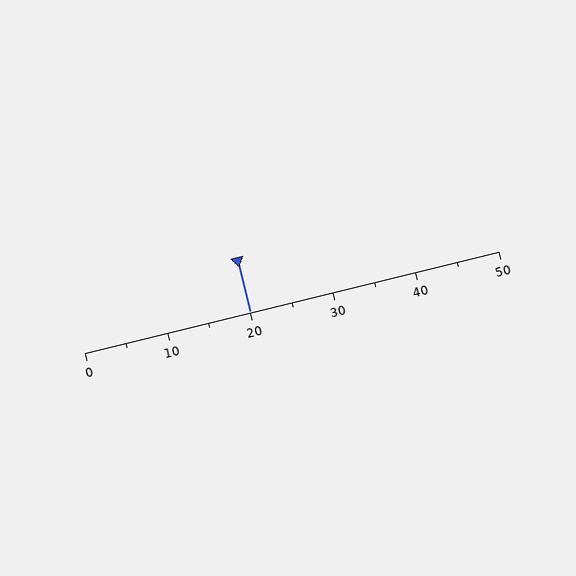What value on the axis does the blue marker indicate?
The marker indicates approximately 20.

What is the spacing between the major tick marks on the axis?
The major ticks are spaced 10 apart.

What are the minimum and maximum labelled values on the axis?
The axis runs from 0 to 50.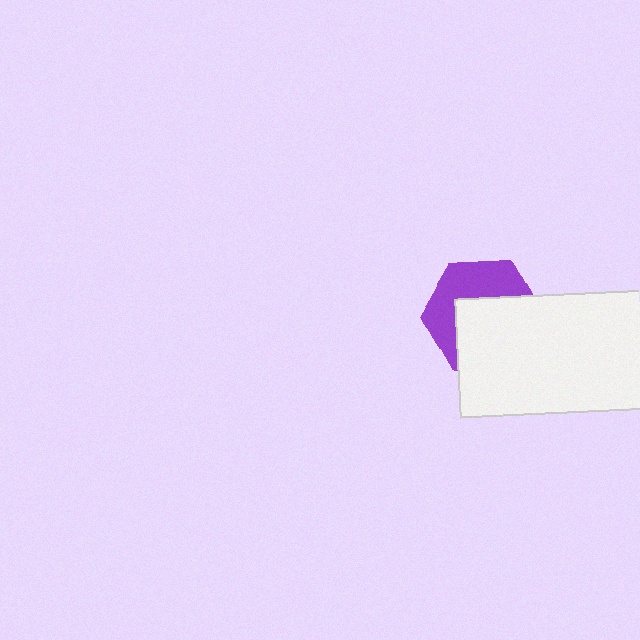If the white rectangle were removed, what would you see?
You would see the complete purple hexagon.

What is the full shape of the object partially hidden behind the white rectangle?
The partially hidden object is a purple hexagon.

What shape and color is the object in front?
The object in front is a white rectangle.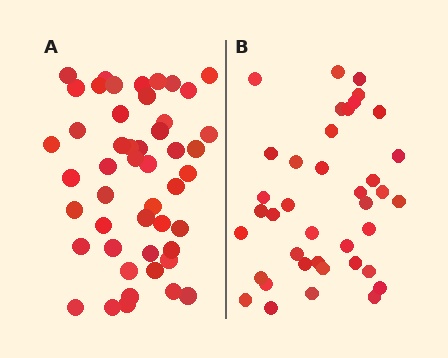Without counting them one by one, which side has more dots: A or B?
Region A (the left region) has more dots.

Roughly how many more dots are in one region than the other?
Region A has roughly 8 or so more dots than region B.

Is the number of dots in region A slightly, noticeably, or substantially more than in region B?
Region A has only slightly more — the two regions are fairly close. The ratio is roughly 1.2 to 1.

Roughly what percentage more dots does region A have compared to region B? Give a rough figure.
About 25% more.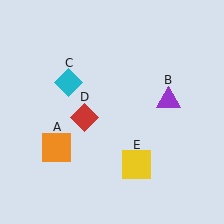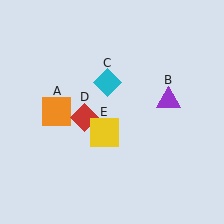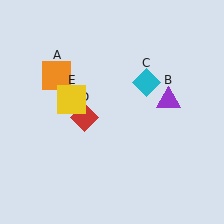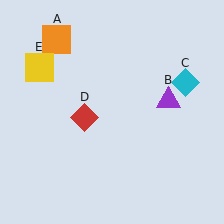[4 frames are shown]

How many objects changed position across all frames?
3 objects changed position: orange square (object A), cyan diamond (object C), yellow square (object E).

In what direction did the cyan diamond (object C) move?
The cyan diamond (object C) moved right.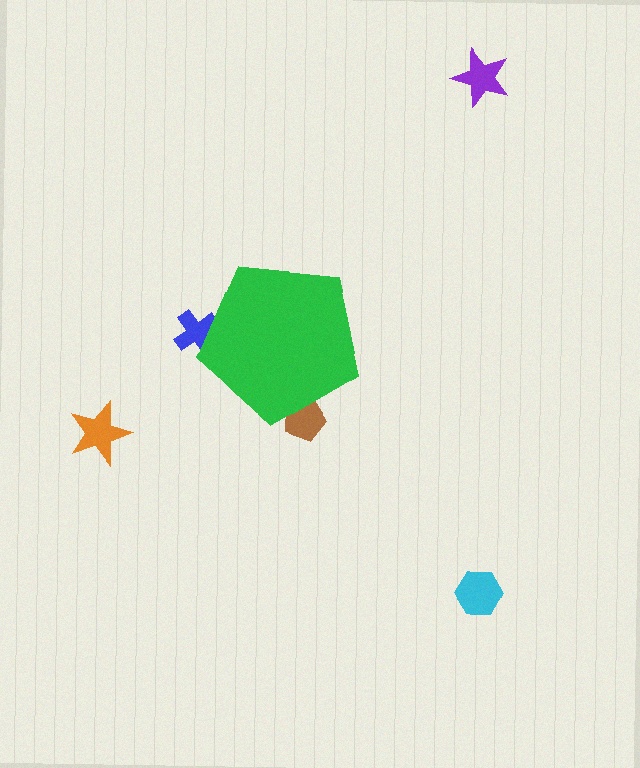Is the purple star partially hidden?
No, the purple star is fully visible.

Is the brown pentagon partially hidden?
Yes, the brown pentagon is partially hidden behind the green pentagon.